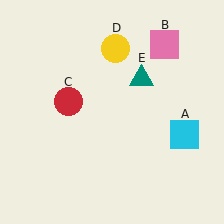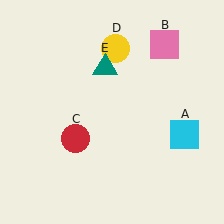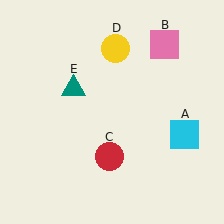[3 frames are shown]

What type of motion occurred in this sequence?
The red circle (object C), teal triangle (object E) rotated counterclockwise around the center of the scene.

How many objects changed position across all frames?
2 objects changed position: red circle (object C), teal triangle (object E).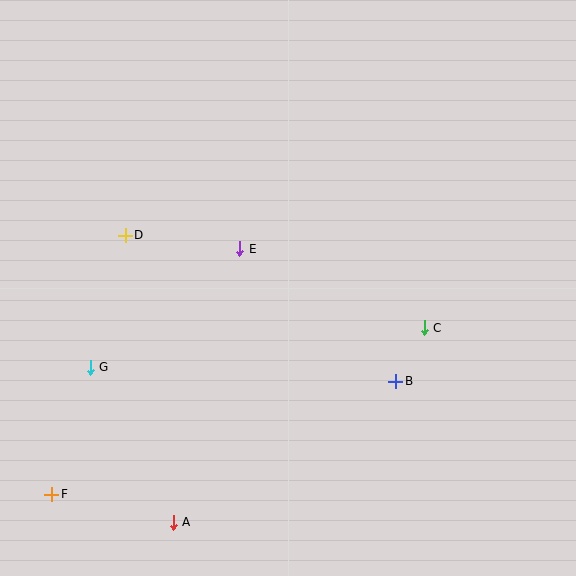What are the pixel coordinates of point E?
Point E is at (240, 249).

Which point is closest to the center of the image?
Point E at (240, 249) is closest to the center.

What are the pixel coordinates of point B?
Point B is at (396, 381).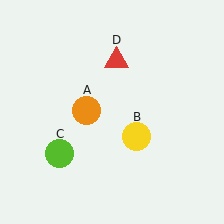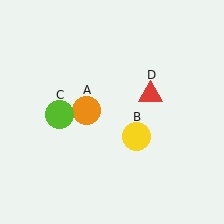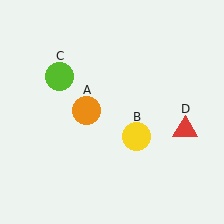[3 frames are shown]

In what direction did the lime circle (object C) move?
The lime circle (object C) moved up.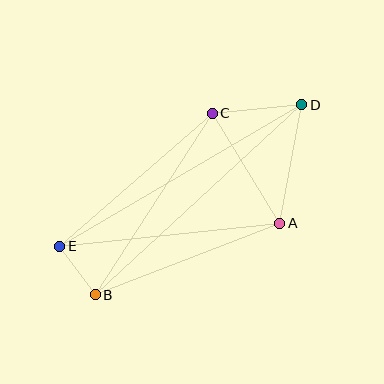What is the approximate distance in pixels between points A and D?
The distance between A and D is approximately 121 pixels.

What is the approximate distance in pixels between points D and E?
The distance between D and E is approximately 280 pixels.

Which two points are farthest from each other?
Points B and D are farthest from each other.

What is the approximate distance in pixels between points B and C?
The distance between B and C is approximately 216 pixels.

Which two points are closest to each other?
Points B and E are closest to each other.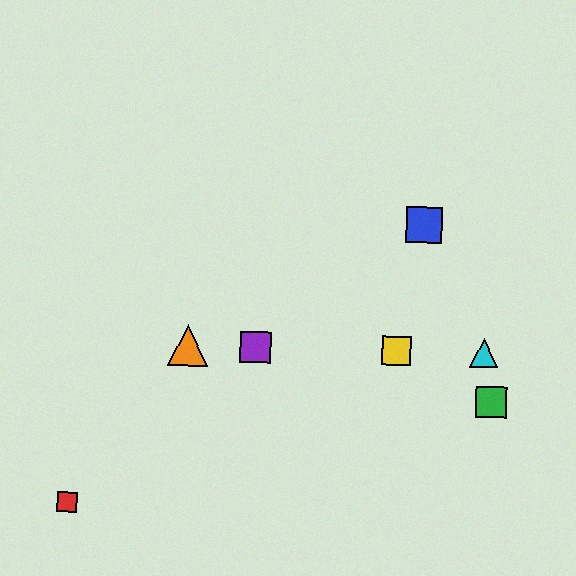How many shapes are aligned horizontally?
4 shapes (the yellow square, the purple square, the orange triangle, the cyan triangle) are aligned horizontally.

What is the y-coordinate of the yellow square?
The yellow square is at y≈351.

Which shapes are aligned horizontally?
The yellow square, the purple square, the orange triangle, the cyan triangle are aligned horizontally.